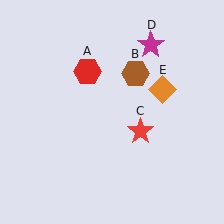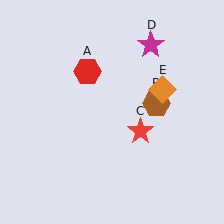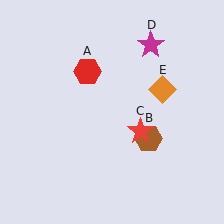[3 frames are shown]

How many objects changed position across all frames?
1 object changed position: brown hexagon (object B).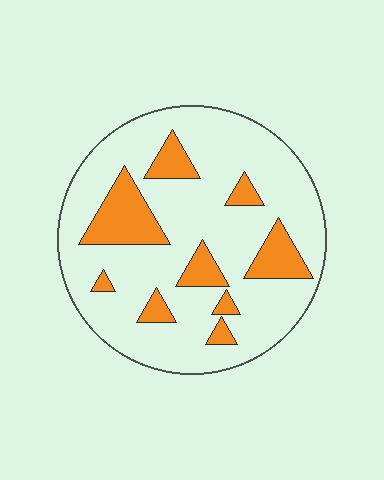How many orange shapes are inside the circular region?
9.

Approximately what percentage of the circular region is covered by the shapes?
Approximately 20%.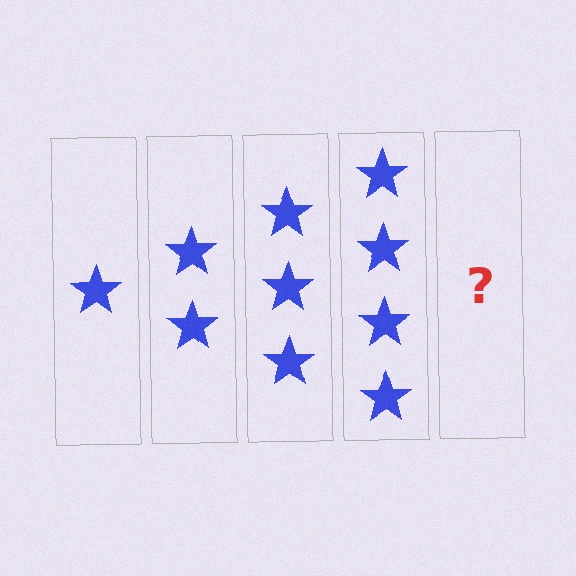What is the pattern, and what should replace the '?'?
The pattern is that each step adds one more star. The '?' should be 5 stars.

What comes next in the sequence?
The next element should be 5 stars.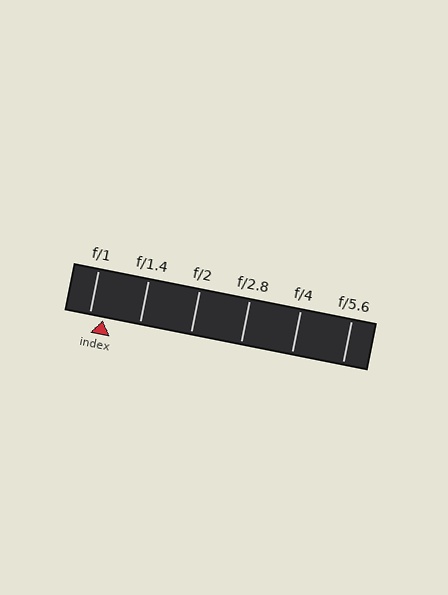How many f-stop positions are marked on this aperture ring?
There are 6 f-stop positions marked.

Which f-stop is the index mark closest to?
The index mark is closest to f/1.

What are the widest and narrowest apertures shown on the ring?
The widest aperture shown is f/1 and the narrowest is f/5.6.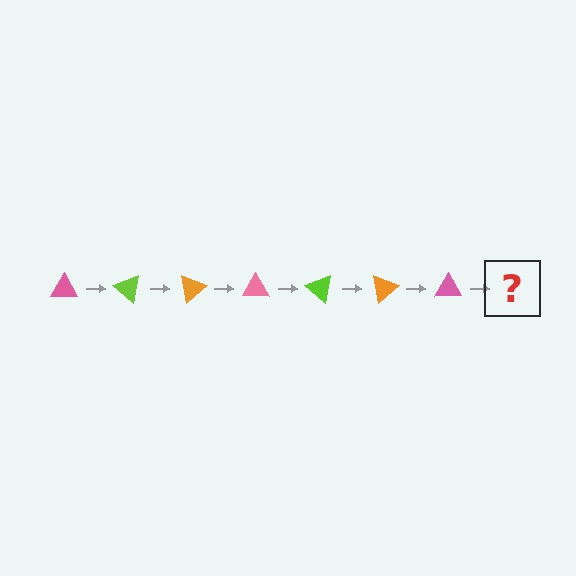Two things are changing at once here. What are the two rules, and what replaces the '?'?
The two rules are that it rotates 40 degrees each step and the color cycles through pink, lime, and orange. The '?' should be a lime triangle, rotated 280 degrees from the start.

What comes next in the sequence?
The next element should be a lime triangle, rotated 280 degrees from the start.